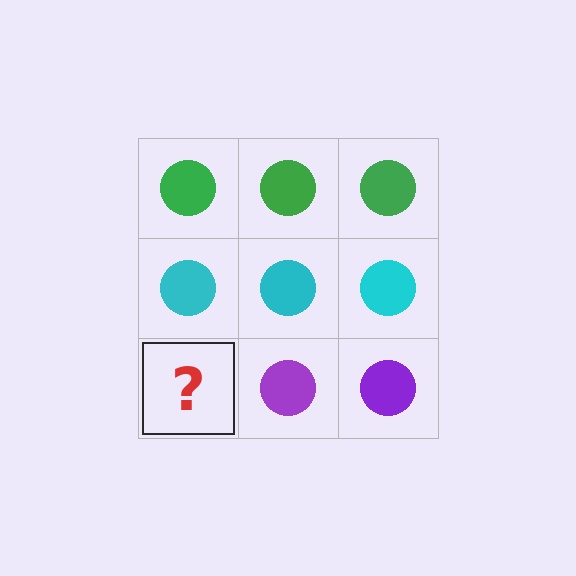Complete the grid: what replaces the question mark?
The question mark should be replaced with a purple circle.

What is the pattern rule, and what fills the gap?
The rule is that each row has a consistent color. The gap should be filled with a purple circle.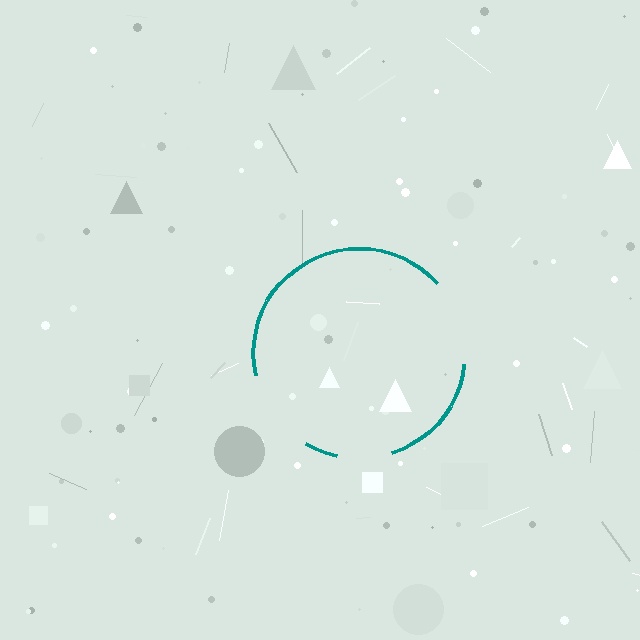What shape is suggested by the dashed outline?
The dashed outline suggests a circle.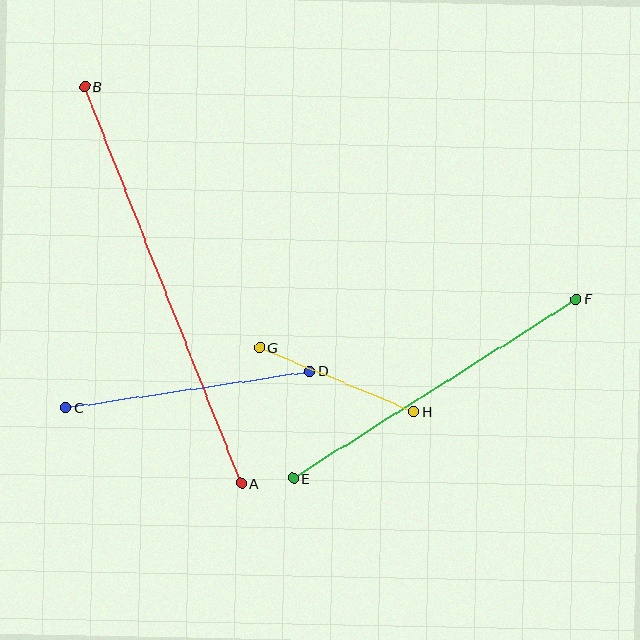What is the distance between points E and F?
The distance is approximately 335 pixels.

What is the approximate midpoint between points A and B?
The midpoint is at approximately (163, 285) pixels.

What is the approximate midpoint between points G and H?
The midpoint is at approximately (337, 380) pixels.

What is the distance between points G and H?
The distance is approximately 167 pixels.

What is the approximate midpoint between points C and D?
The midpoint is at approximately (188, 390) pixels.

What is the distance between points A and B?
The distance is approximately 426 pixels.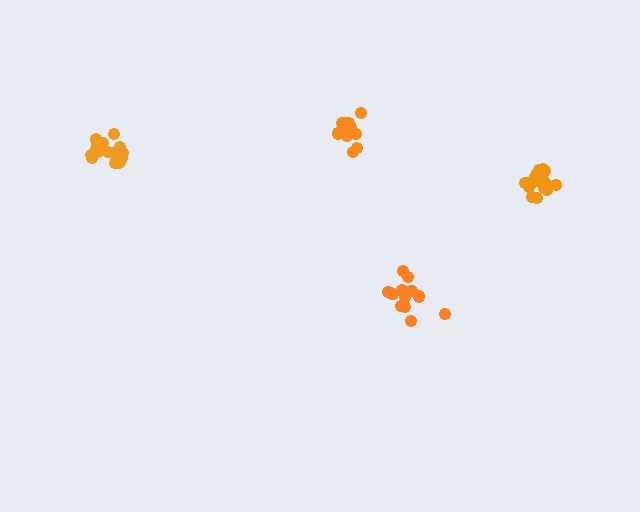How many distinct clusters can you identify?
There are 4 distinct clusters.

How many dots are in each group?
Group 1: 17 dots, Group 2: 14 dots, Group 3: 13 dots, Group 4: 17 dots (61 total).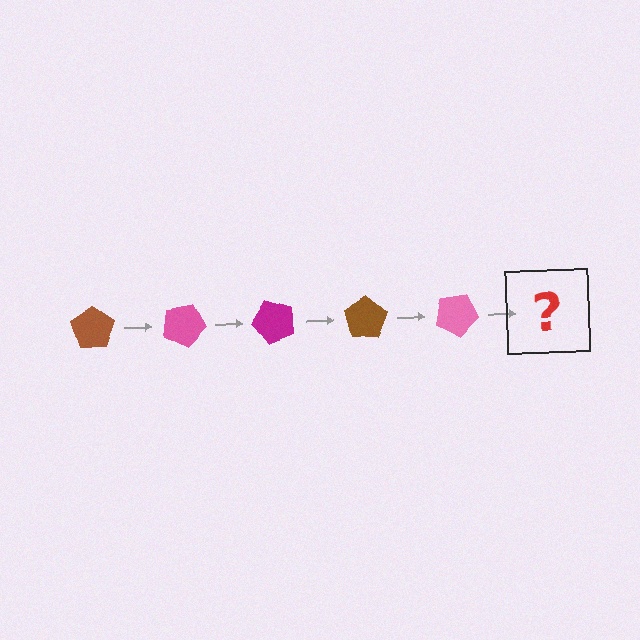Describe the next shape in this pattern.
It should be a magenta pentagon, rotated 125 degrees from the start.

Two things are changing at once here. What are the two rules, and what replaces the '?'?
The two rules are that it rotates 25 degrees each step and the color cycles through brown, pink, and magenta. The '?' should be a magenta pentagon, rotated 125 degrees from the start.